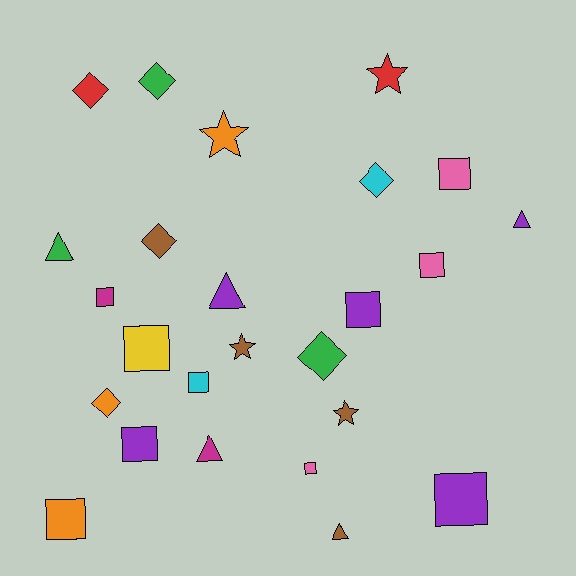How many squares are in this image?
There are 10 squares.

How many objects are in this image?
There are 25 objects.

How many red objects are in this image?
There are 2 red objects.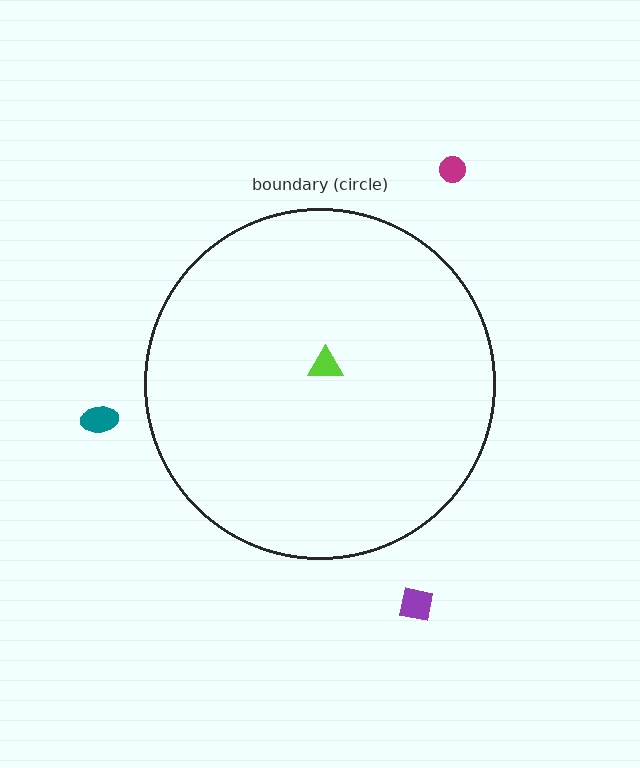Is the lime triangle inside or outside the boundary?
Inside.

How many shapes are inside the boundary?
1 inside, 3 outside.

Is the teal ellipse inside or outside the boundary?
Outside.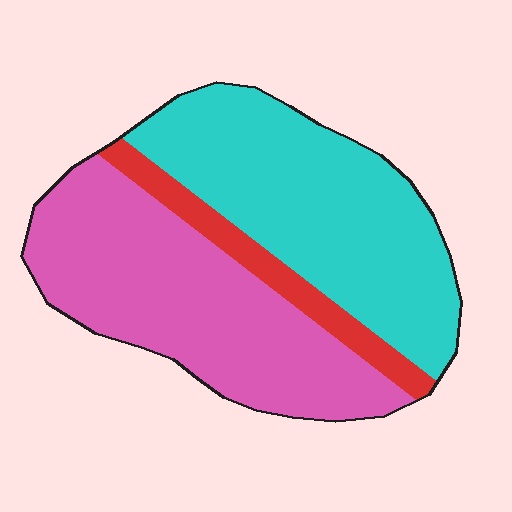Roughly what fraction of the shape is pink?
Pink covers roughly 45% of the shape.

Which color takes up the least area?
Red, at roughly 10%.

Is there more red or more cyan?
Cyan.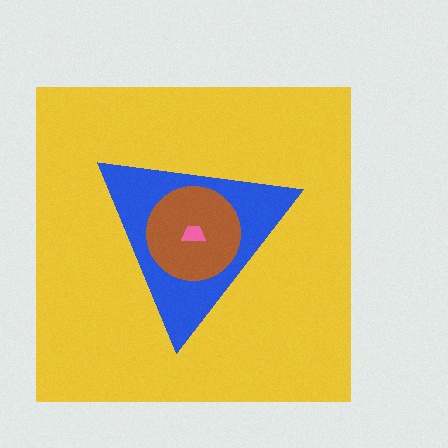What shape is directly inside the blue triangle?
The brown circle.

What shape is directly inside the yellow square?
The blue triangle.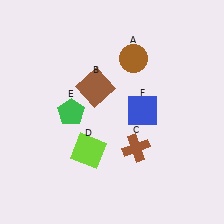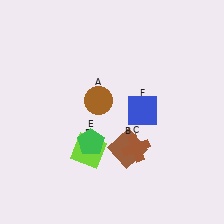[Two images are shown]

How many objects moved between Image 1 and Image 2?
3 objects moved between the two images.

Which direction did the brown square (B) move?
The brown square (B) moved down.